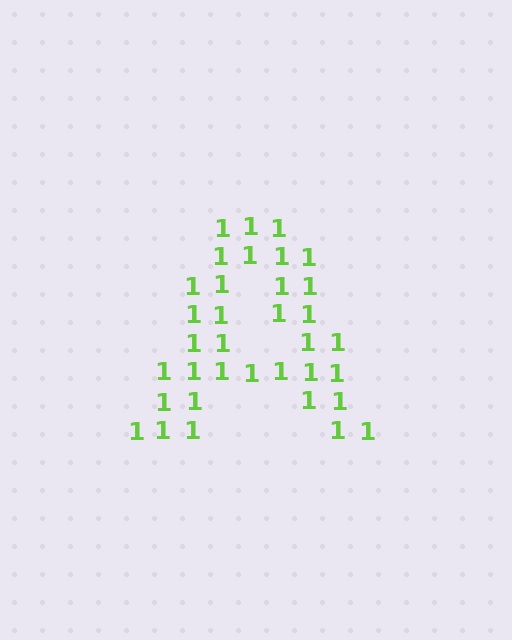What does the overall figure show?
The overall figure shows the letter A.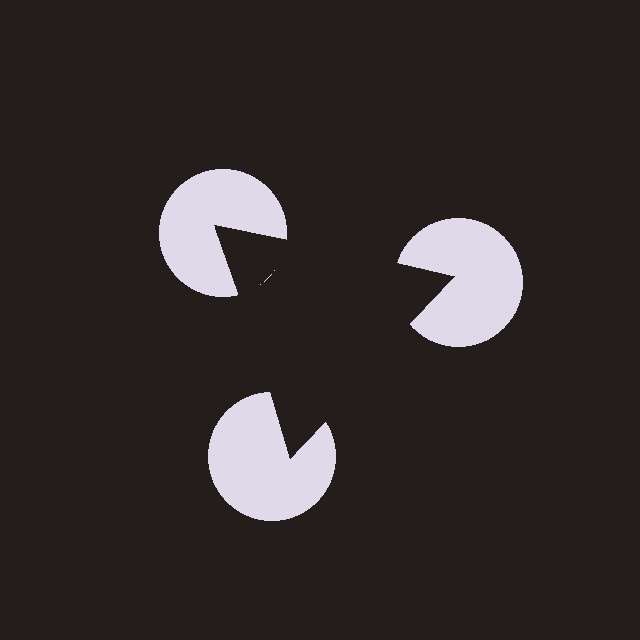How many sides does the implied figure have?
3 sides.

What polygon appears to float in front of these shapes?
An illusory triangle — its edges are inferred from the aligned wedge cuts in the pac-man discs, not physically drawn.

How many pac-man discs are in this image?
There are 3 — one at each vertex of the illusory triangle.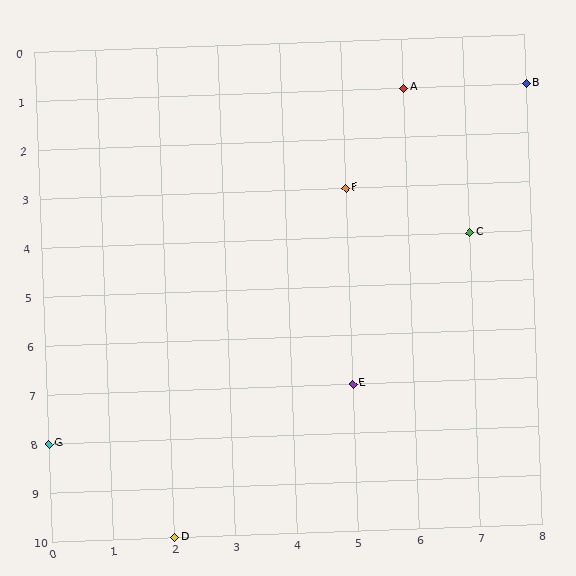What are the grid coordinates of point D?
Point D is at grid coordinates (2, 10).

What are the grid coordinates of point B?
Point B is at grid coordinates (8, 1).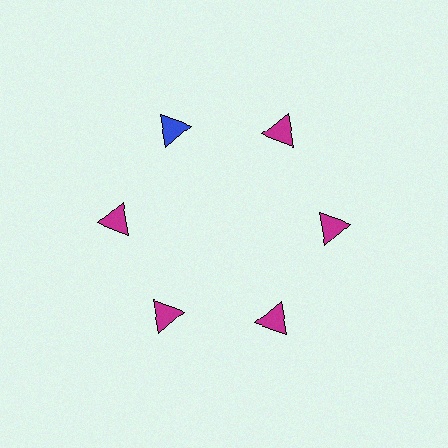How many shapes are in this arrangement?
There are 6 shapes arranged in a ring pattern.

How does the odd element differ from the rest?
It has a different color: blue instead of magenta.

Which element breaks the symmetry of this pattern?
The blue triangle at roughly the 11 o'clock position breaks the symmetry. All other shapes are magenta triangles.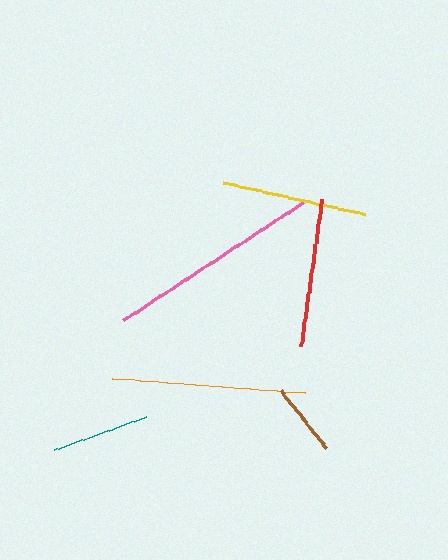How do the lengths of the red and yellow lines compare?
The red and yellow lines are approximately the same length.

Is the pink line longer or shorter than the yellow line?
The pink line is longer than the yellow line.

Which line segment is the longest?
The pink line is the longest at approximately 215 pixels.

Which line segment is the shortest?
The brown line is the shortest at approximately 74 pixels.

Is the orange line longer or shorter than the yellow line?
The orange line is longer than the yellow line.